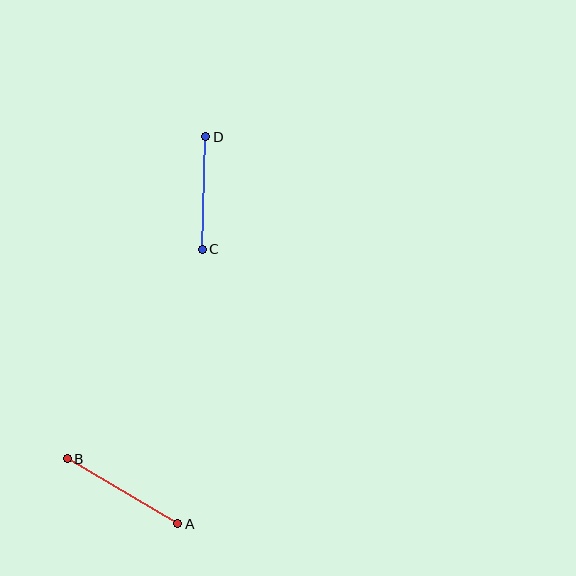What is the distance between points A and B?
The distance is approximately 128 pixels.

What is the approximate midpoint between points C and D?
The midpoint is at approximately (204, 193) pixels.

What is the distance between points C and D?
The distance is approximately 112 pixels.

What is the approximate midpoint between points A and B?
The midpoint is at approximately (123, 491) pixels.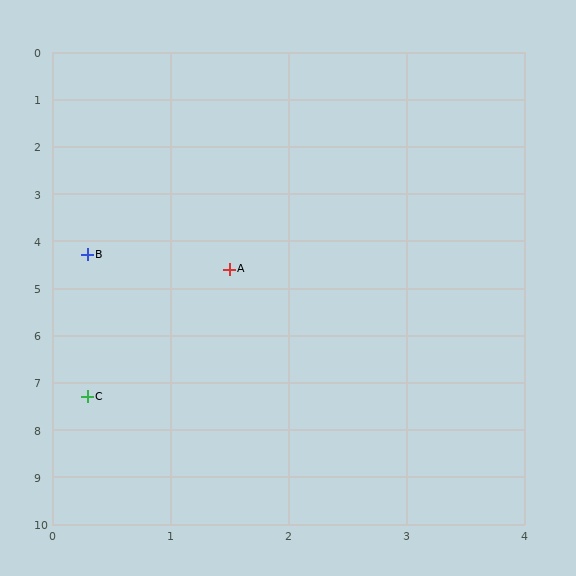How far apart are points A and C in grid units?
Points A and C are about 3.0 grid units apart.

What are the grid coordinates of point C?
Point C is at approximately (0.3, 7.3).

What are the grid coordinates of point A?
Point A is at approximately (1.5, 4.6).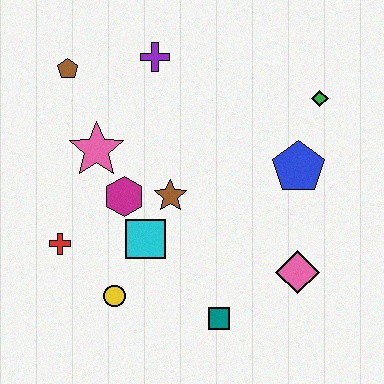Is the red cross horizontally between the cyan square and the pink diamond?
No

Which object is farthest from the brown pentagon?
The pink diamond is farthest from the brown pentagon.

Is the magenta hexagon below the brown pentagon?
Yes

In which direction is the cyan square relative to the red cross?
The cyan square is to the right of the red cross.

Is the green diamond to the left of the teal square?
No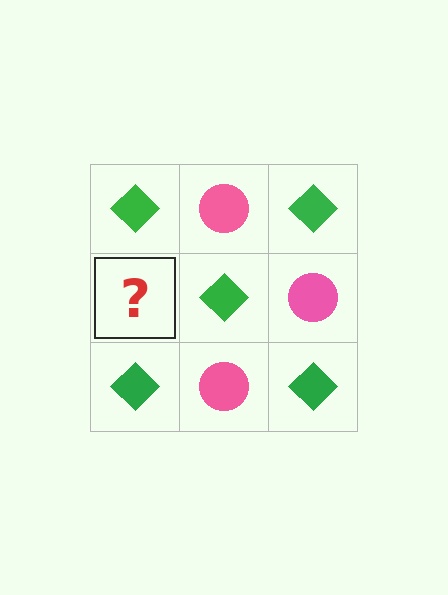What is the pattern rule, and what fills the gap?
The rule is that it alternates green diamond and pink circle in a checkerboard pattern. The gap should be filled with a pink circle.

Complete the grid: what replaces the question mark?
The question mark should be replaced with a pink circle.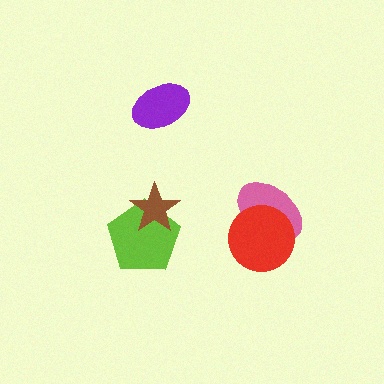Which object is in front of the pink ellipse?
The red circle is in front of the pink ellipse.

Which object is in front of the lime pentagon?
The brown star is in front of the lime pentagon.